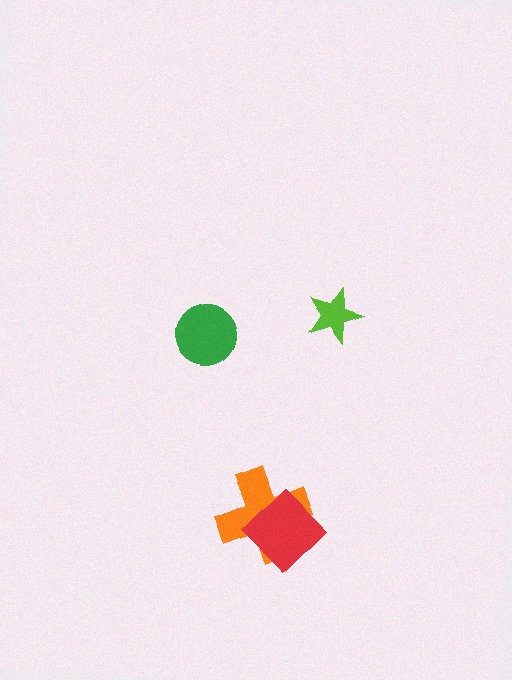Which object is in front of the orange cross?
The red diamond is in front of the orange cross.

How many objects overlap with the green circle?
0 objects overlap with the green circle.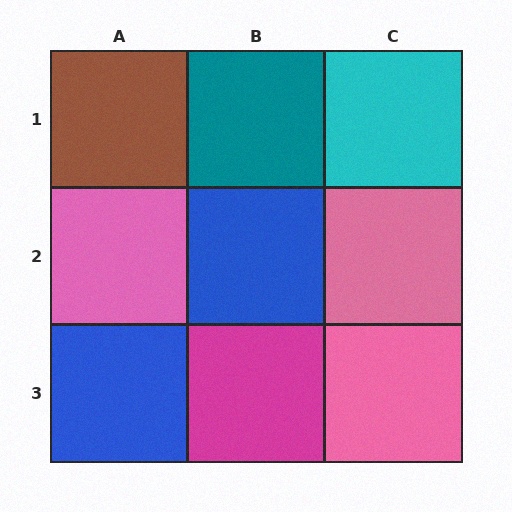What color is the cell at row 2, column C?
Pink.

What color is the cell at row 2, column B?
Blue.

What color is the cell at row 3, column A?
Blue.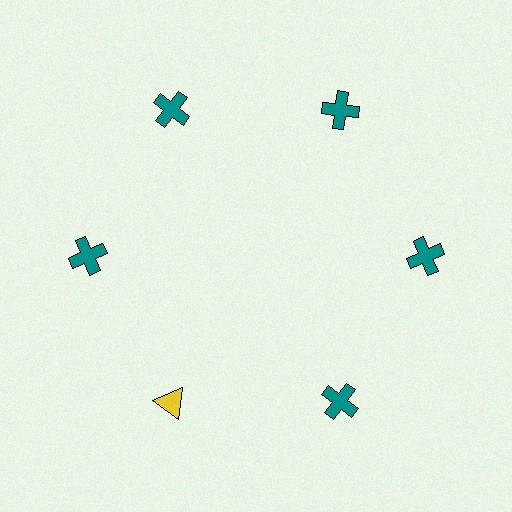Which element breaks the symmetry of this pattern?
The yellow triangle at roughly the 7 o'clock position breaks the symmetry. All other shapes are teal crosses.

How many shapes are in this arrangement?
There are 6 shapes arranged in a ring pattern.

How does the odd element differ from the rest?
It differs in both color (yellow instead of teal) and shape (triangle instead of cross).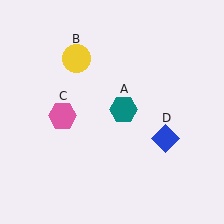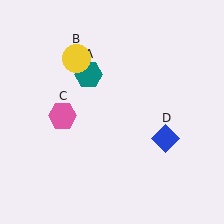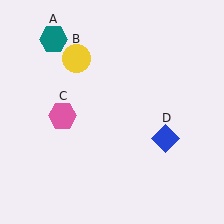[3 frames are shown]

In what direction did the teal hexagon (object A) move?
The teal hexagon (object A) moved up and to the left.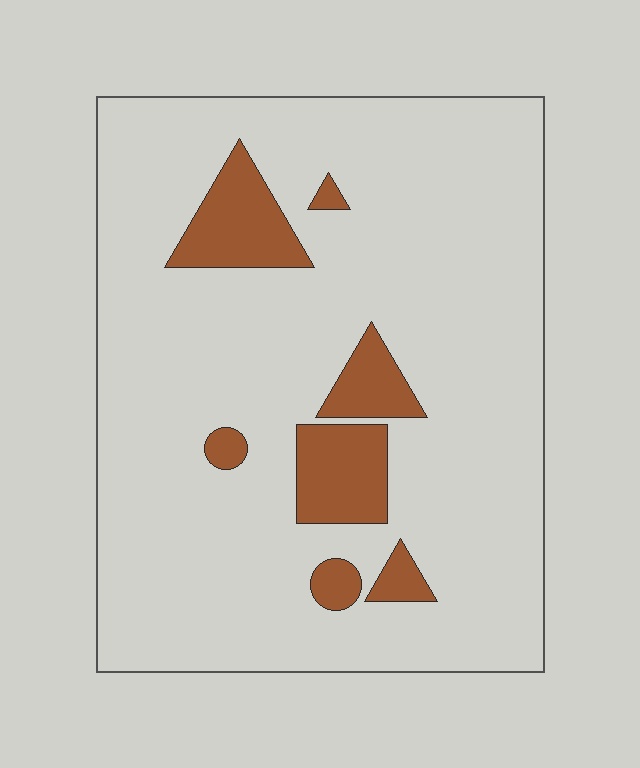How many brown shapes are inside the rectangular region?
7.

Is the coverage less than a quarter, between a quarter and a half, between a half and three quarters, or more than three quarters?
Less than a quarter.